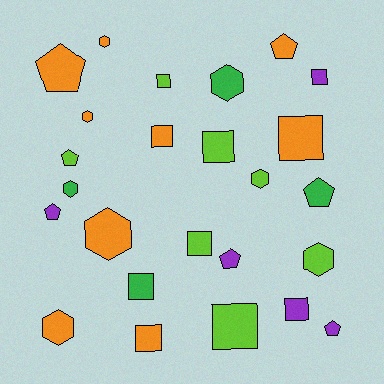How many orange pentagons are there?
There are 2 orange pentagons.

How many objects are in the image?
There are 25 objects.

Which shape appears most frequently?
Square, with 10 objects.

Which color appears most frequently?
Orange, with 9 objects.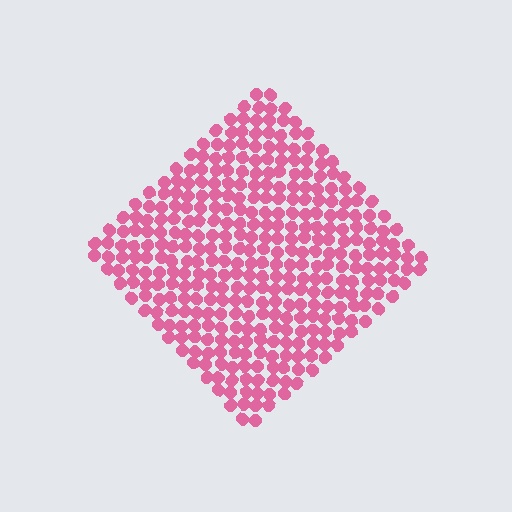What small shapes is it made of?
It is made of small circles.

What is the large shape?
The large shape is a diamond.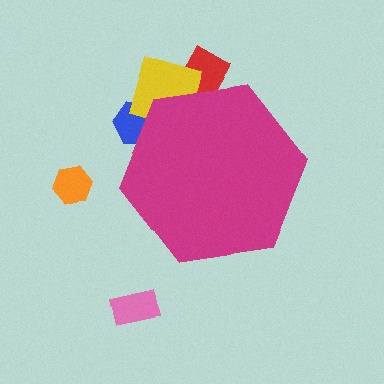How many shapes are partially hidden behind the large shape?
3 shapes are partially hidden.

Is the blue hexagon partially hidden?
Yes, the blue hexagon is partially hidden behind the magenta hexagon.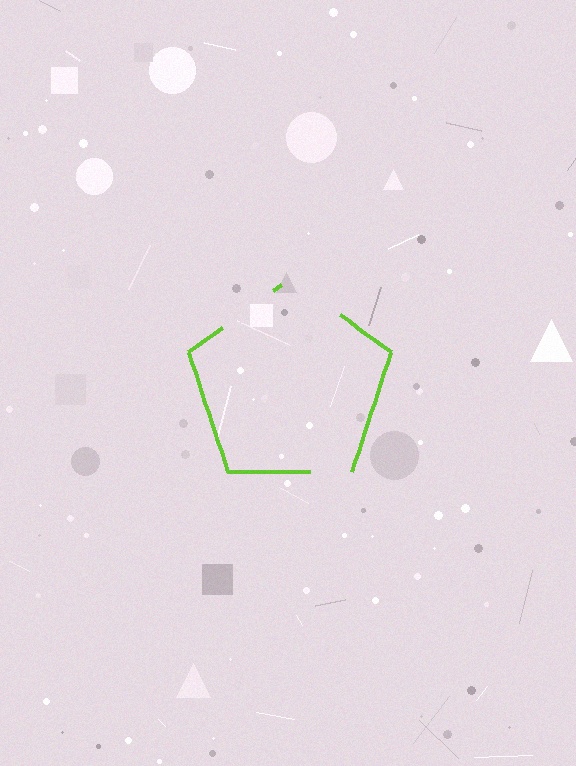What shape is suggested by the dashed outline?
The dashed outline suggests a pentagon.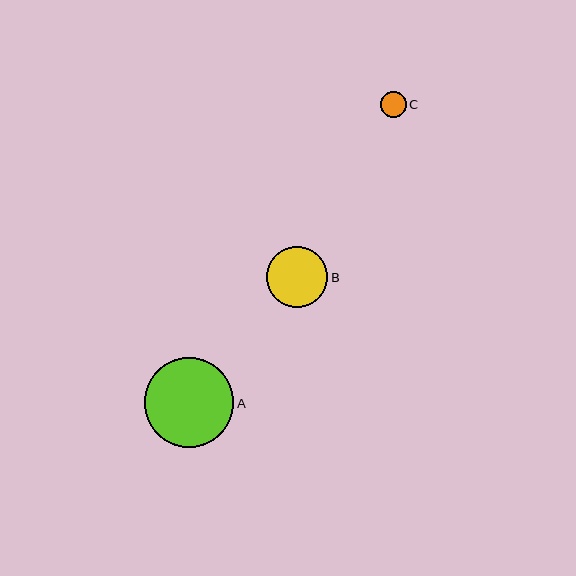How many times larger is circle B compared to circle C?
Circle B is approximately 2.4 times the size of circle C.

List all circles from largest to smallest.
From largest to smallest: A, B, C.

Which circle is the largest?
Circle A is the largest with a size of approximately 90 pixels.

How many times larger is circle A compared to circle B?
Circle A is approximately 1.5 times the size of circle B.